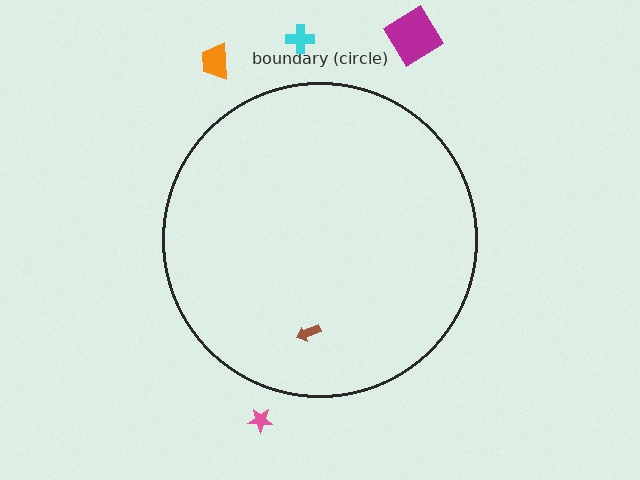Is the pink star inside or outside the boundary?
Outside.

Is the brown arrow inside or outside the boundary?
Inside.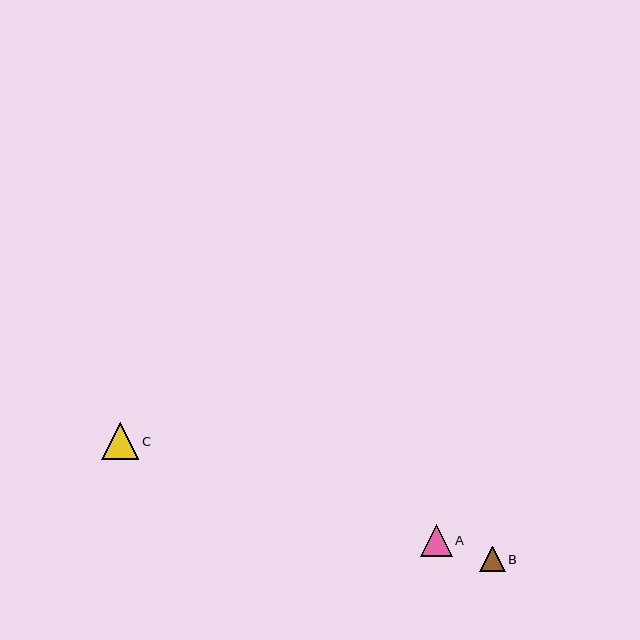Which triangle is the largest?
Triangle C is the largest with a size of approximately 37 pixels.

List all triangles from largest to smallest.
From largest to smallest: C, A, B.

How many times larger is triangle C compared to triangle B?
Triangle C is approximately 1.5 times the size of triangle B.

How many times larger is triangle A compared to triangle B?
Triangle A is approximately 1.3 times the size of triangle B.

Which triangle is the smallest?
Triangle B is the smallest with a size of approximately 25 pixels.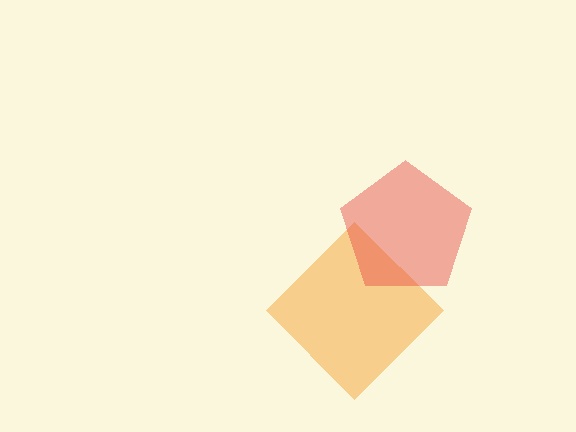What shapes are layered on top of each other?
The layered shapes are: an orange diamond, a red pentagon.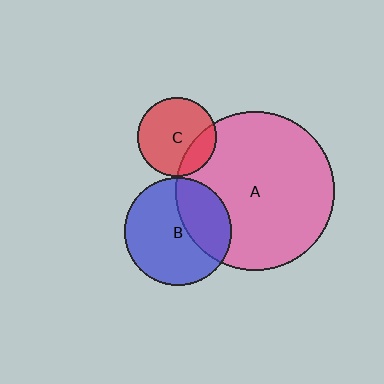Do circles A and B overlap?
Yes.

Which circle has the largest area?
Circle A (pink).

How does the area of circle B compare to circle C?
Approximately 1.9 times.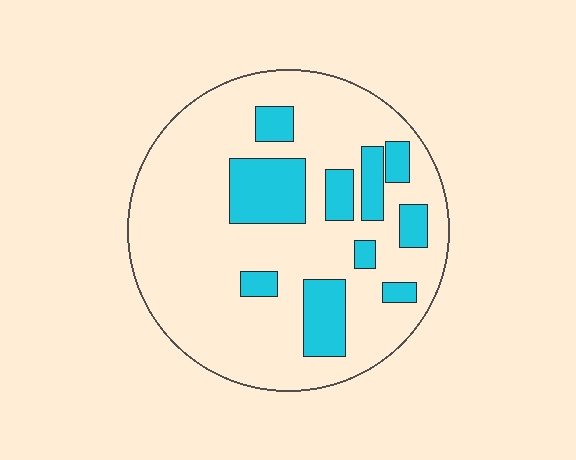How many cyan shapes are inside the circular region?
10.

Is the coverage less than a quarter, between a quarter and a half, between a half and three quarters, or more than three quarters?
Less than a quarter.